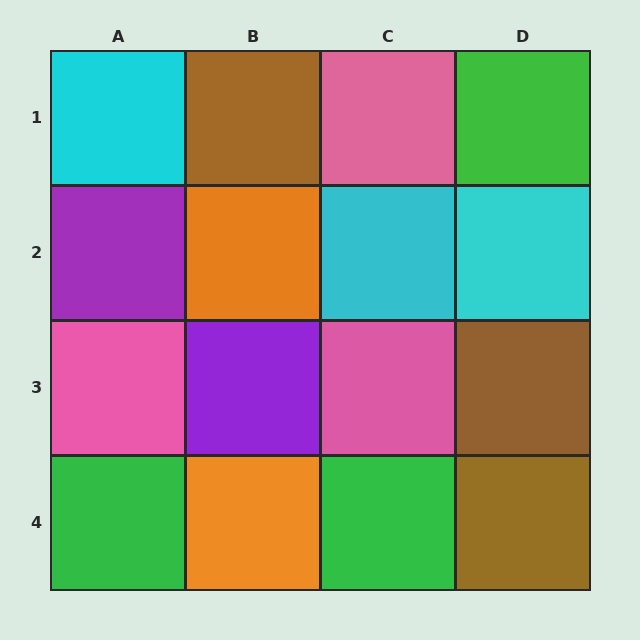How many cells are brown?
3 cells are brown.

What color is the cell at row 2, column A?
Purple.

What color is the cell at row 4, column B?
Orange.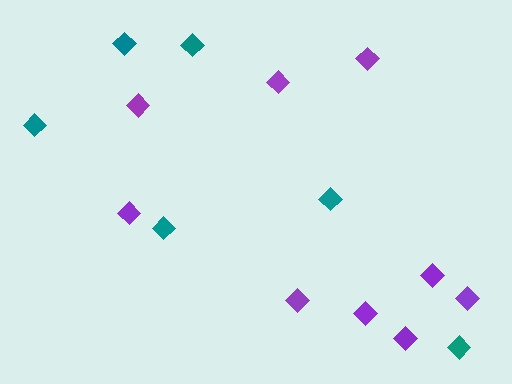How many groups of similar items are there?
There are 2 groups: one group of teal diamonds (6) and one group of purple diamonds (9).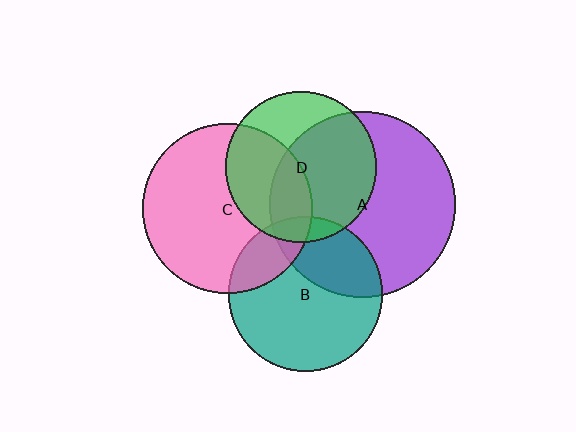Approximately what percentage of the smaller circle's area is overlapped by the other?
Approximately 40%.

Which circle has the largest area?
Circle A (purple).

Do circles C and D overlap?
Yes.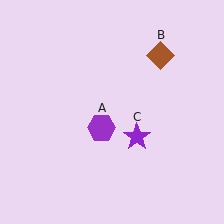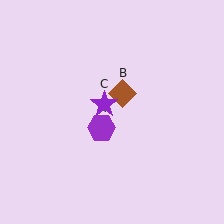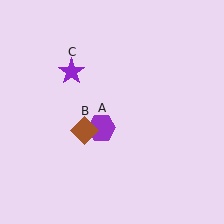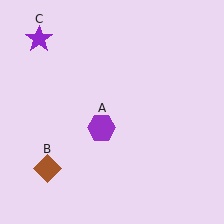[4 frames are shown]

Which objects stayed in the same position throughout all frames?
Purple hexagon (object A) remained stationary.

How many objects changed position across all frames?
2 objects changed position: brown diamond (object B), purple star (object C).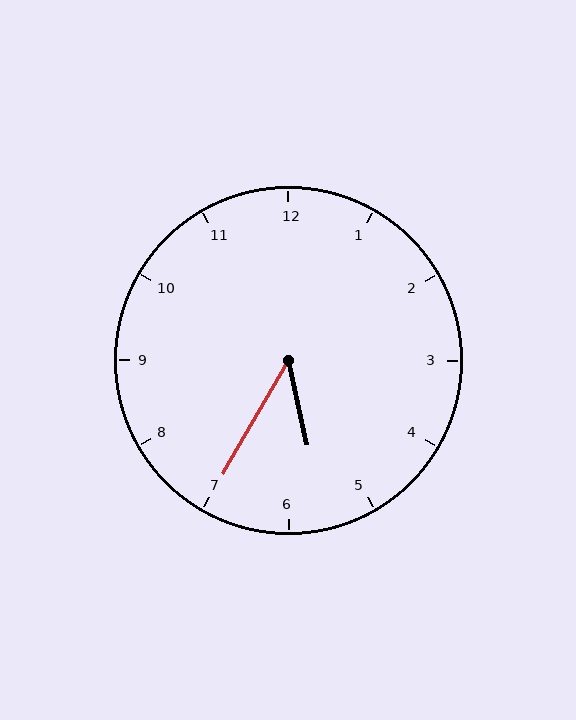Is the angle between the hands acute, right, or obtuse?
It is acute.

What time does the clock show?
5:35.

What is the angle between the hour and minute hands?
Approximately 42 degrees.